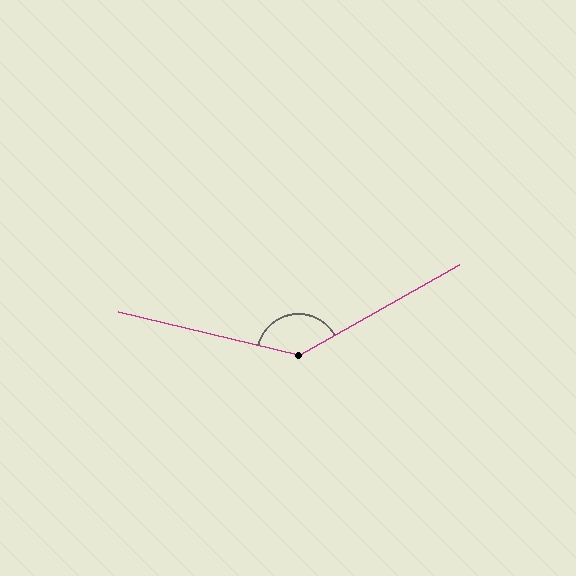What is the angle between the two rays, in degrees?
Approximately 137 degrees.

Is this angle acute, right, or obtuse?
It is obtuse.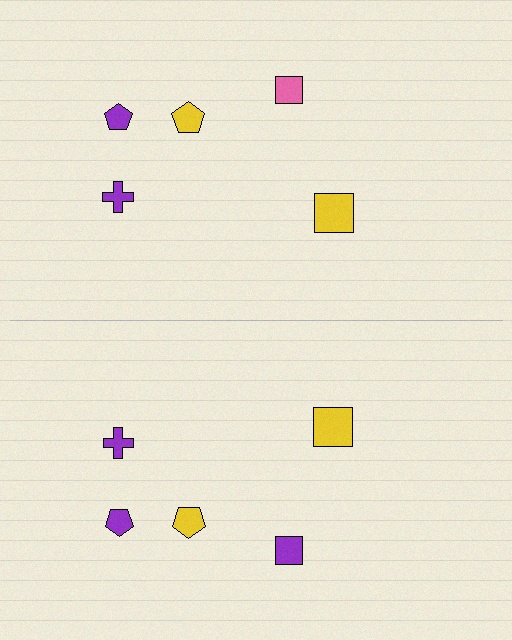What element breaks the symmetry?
The purple square on the bottom side breaks the symmetry — its mirror counterpart is pink.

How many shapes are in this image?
There are 10 shapes in this image.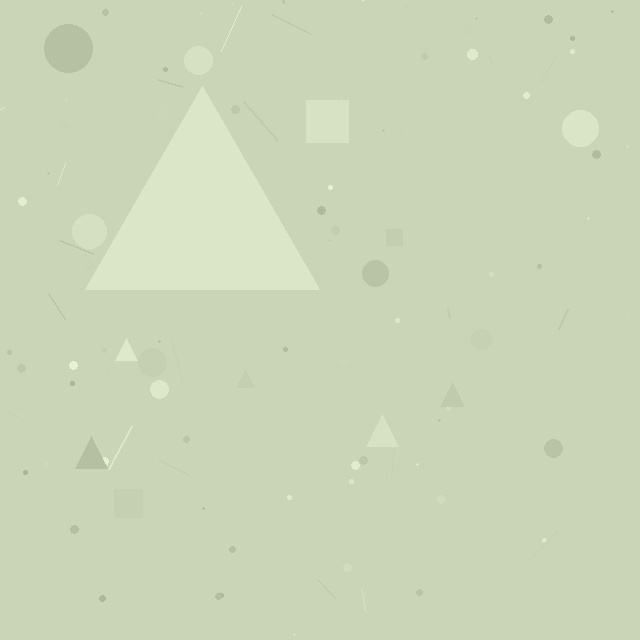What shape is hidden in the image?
A triangle is hidden in the image.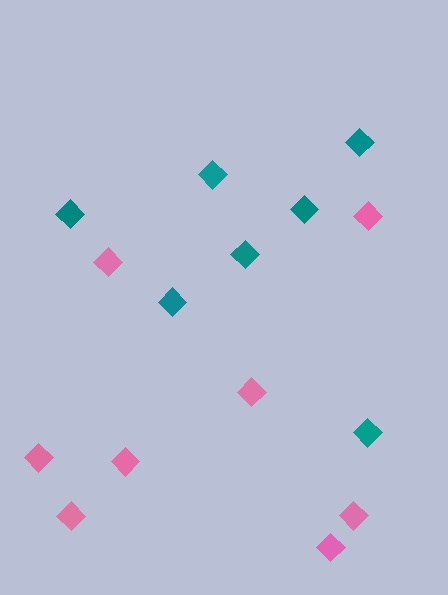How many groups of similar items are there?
There are 2 groups: one group of pink diamonds (8) and one group of teal diamonds (7).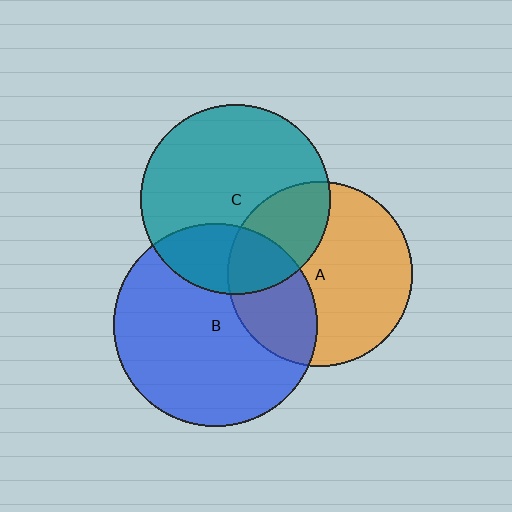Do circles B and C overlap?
Yes.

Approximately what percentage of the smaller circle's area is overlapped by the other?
Approximately 25%.